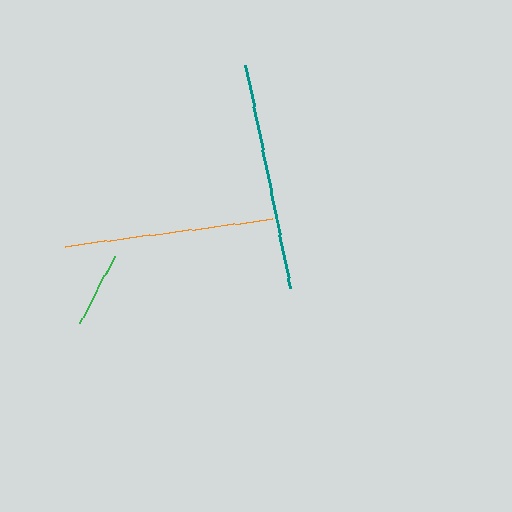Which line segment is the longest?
The teal line is the longest at approximately 228 pixels.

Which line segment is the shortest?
The green line is the shortest at approximately 76 pixels.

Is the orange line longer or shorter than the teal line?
The teal line is longer than the orange line.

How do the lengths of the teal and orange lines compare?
The teal and orange lines are approximately the same length.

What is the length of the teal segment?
The teal segment is approximately 228 pixels long.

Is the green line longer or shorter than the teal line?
The teal line is longer than the green line.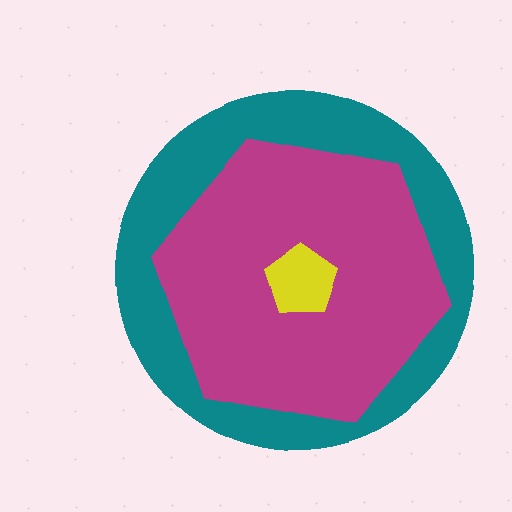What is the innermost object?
The yellow pentagon.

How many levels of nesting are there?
3.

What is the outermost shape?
The teal circle.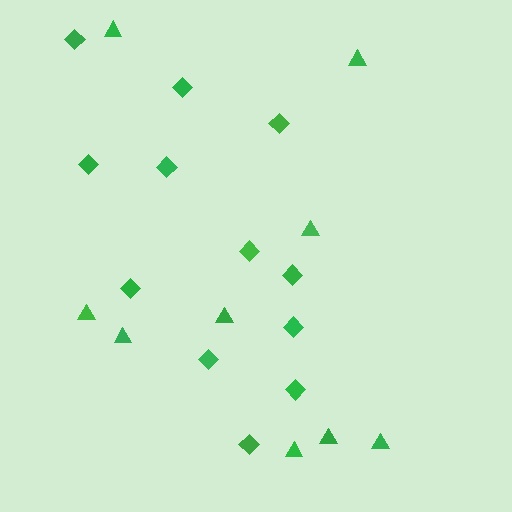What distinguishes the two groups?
There are 2 groups: one group of diamonds (12) and one group of triangles (9).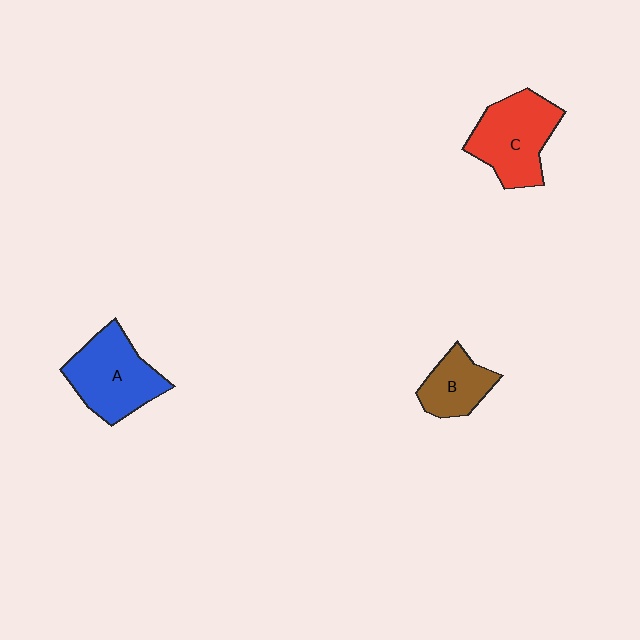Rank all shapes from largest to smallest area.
From largest to smallest: C (red), A (blue), B (brown).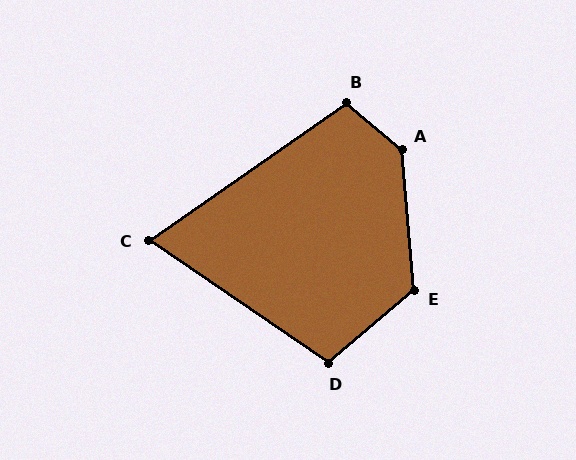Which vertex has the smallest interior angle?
C, at approximately 69 degrees.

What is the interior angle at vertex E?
Approximately 126 degrees (obtuse).